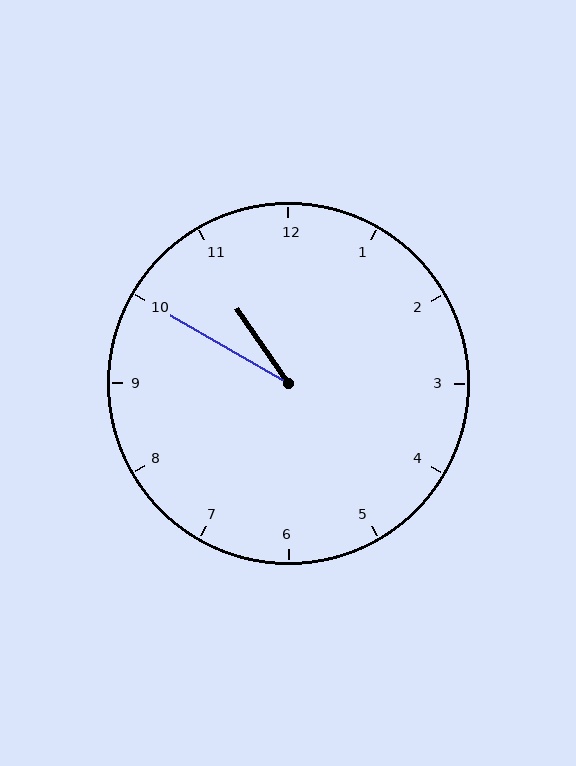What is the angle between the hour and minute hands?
Approximately 25 degrees.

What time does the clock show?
10:50.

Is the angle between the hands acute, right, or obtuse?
It is acute.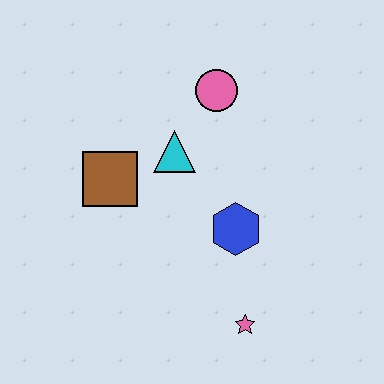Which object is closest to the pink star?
The blue hexagon is closest to the pink star.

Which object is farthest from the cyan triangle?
The pink star is farthest from the cyan triangle.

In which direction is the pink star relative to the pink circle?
The pink star is below the pink circle.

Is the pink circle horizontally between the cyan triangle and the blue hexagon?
Yes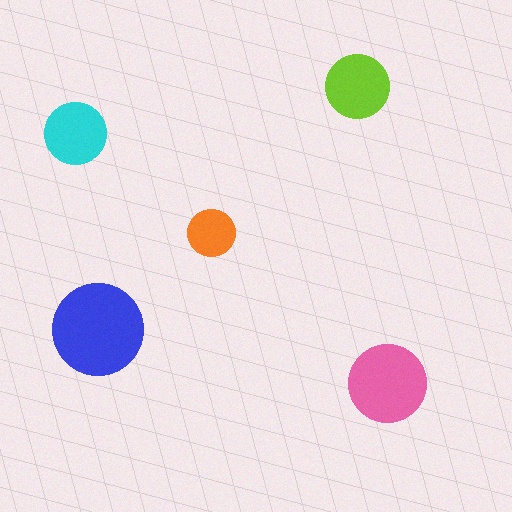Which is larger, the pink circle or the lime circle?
The pink one.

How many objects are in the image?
There are 5 objects in the image.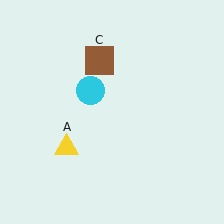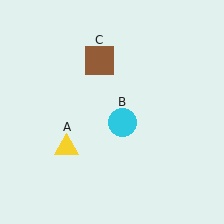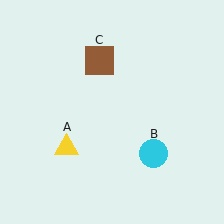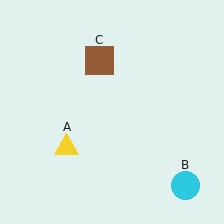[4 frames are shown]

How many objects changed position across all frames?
1 object changed position: cyan circle (object B).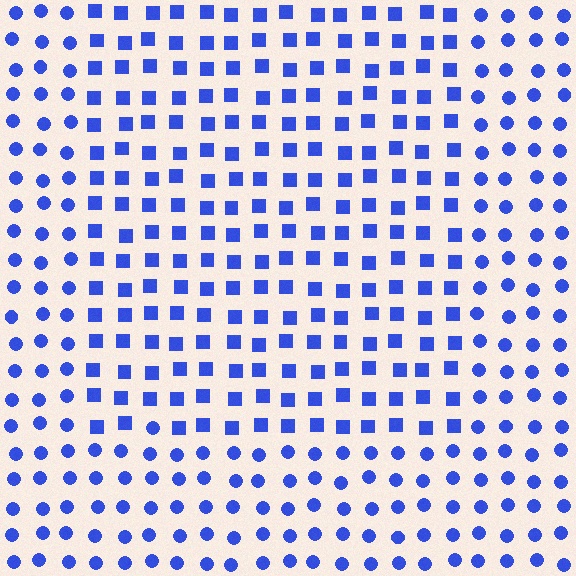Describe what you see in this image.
The image is filled with small blue elements arranged in a uniform grid. A rectangle-shaped region contains squares, while the surrounding area contains circles. The boundary is defined purely by the change in element shape.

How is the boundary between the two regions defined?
The boundary is defined by a change in element shape: squares inside vs. circles outside. All elements share the same color and spacing.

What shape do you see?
I see a rectangle.